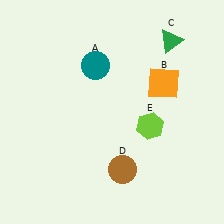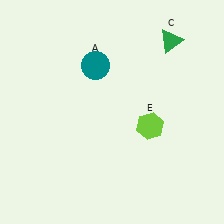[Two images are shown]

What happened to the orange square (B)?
The orange square (B) was removed in Image 2. It was in the top-right area of Image 1.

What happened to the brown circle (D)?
The brown circle (D) was removed in Image 2. It was in the bottom-right area of Image 1.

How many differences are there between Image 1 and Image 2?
There are 2 differences between the two images.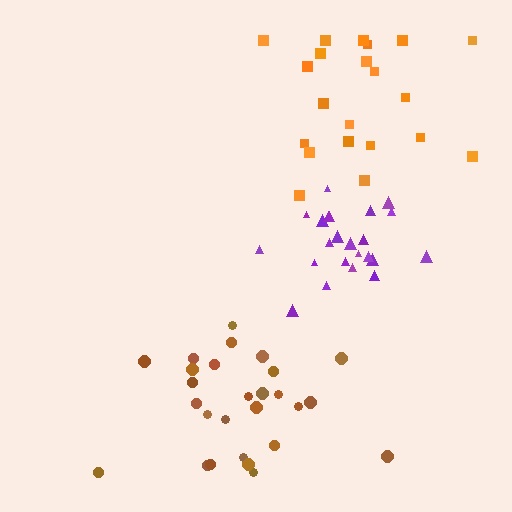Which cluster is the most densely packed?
Purple.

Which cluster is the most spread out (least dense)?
Orange.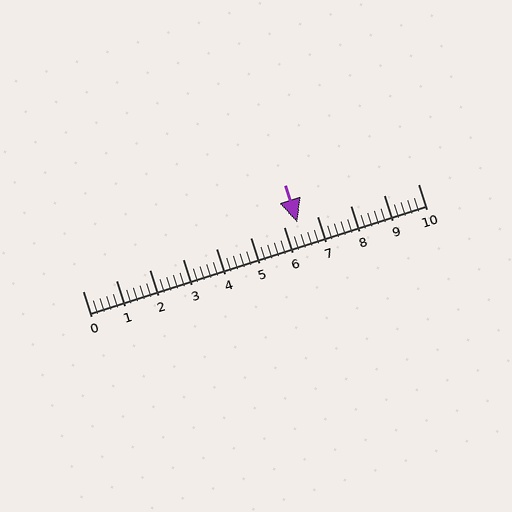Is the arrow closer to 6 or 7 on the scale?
The arrow is closer to 6.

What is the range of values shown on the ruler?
The ruler shows values from 0 to 10.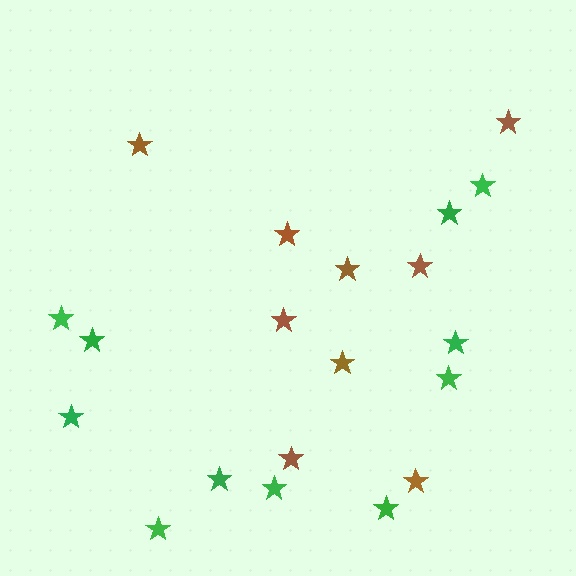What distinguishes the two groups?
There are 2 groups: one group of brown stars (9) and one group of green stars (11).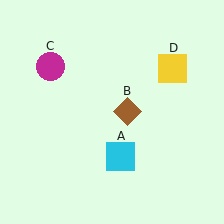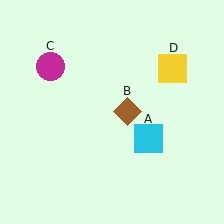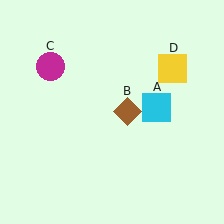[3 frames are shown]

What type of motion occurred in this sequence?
The cyan square (object A) rotated counterclockwise around the center of the scene.